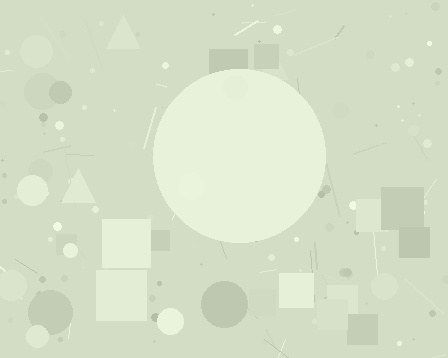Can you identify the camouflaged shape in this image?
The camouflaged shape is a circle.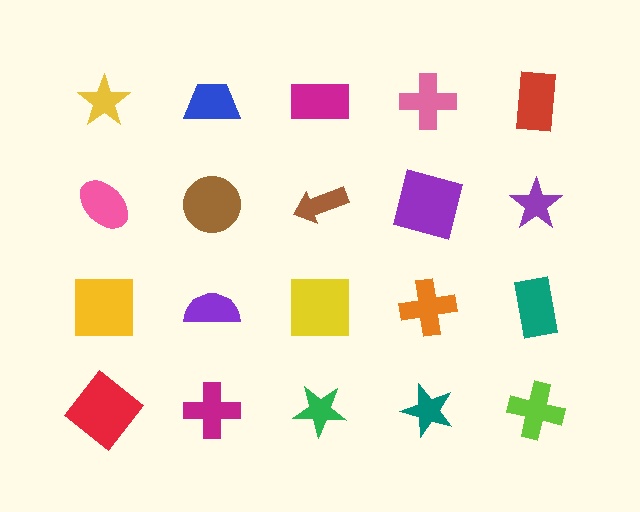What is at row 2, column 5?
A purple star.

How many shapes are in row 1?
5 shapes.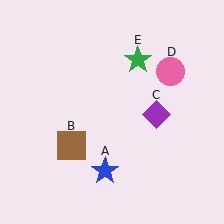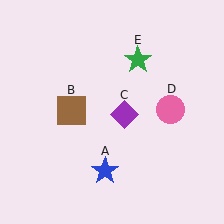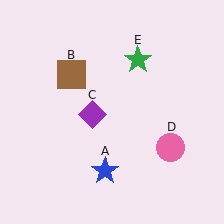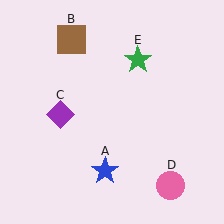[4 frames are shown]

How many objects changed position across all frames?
3 objects changed position: brown square (object B), purple diamond (object C), pink circle (object D).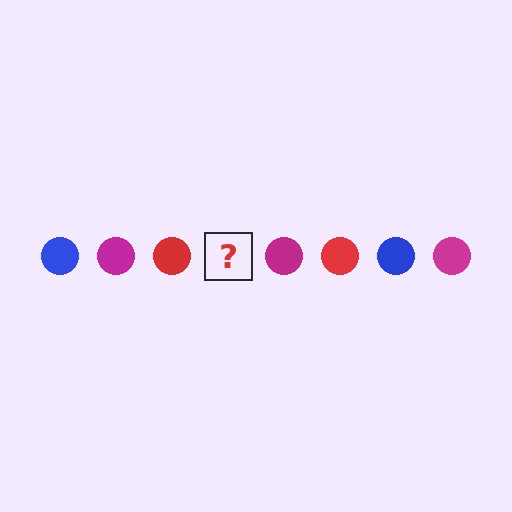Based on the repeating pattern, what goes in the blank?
The blank should be a blue circle.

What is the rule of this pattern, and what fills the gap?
The rule is that the pattern cycles through blue, magenta, red circles. The gap should be filled with a blue circle.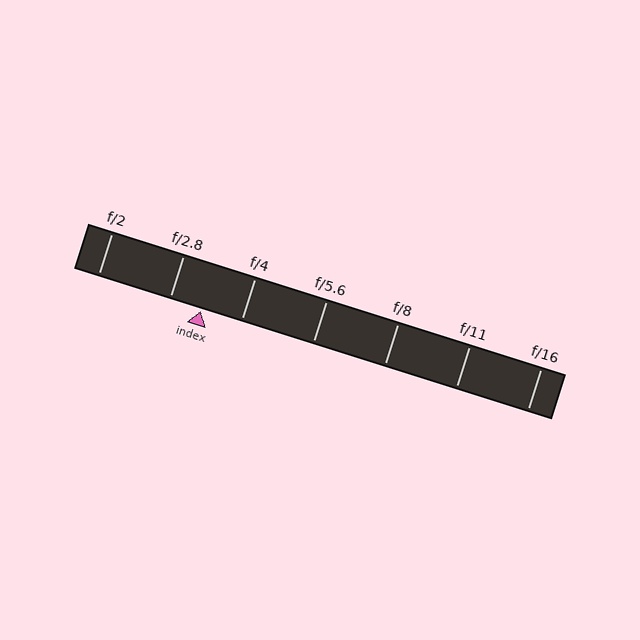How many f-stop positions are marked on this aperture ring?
There are 7 f-stop positions marked.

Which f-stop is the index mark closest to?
The index mark is closest to f/2.8.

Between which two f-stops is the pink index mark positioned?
The index mark is between f/2.8 and f/4.